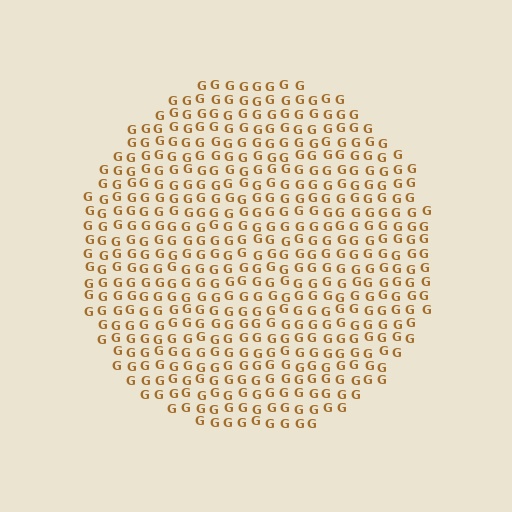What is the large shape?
The large shape is a circle.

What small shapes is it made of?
It is made of small letter G's.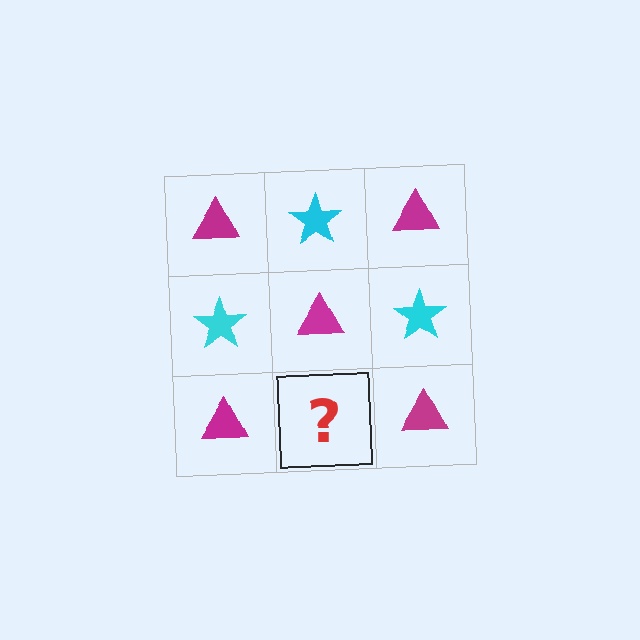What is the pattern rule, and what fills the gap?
The rule is that it alternates magenta triangle and cyan star in a checkerboard pattern. The gap should be filled with a cyan star.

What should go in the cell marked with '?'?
The missing cell should contain a cyan star.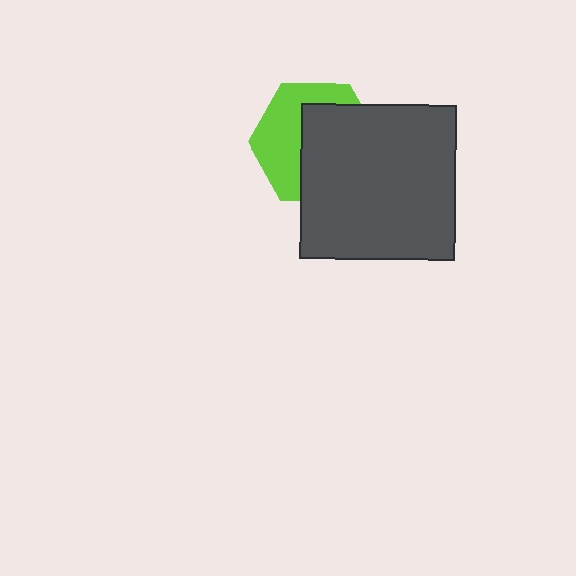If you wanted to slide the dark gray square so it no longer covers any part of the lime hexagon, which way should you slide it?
Slide it right — that is the most direct way to separate the two shapes.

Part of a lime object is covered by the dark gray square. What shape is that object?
It is a hexagon.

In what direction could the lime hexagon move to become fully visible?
The lime hexagon could move left. That would shift it out from behind the dark gray square entirely.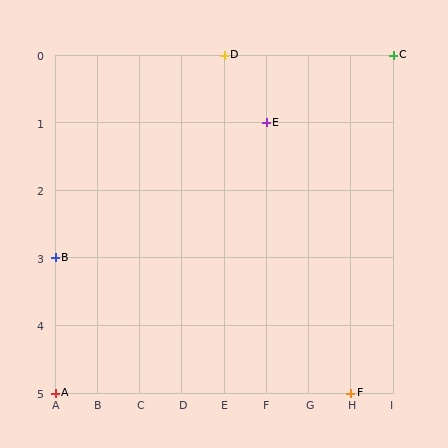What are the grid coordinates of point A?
Point A is at grid coordinates (A, 5).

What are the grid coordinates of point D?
Point D is at grid coordinates (E, 0).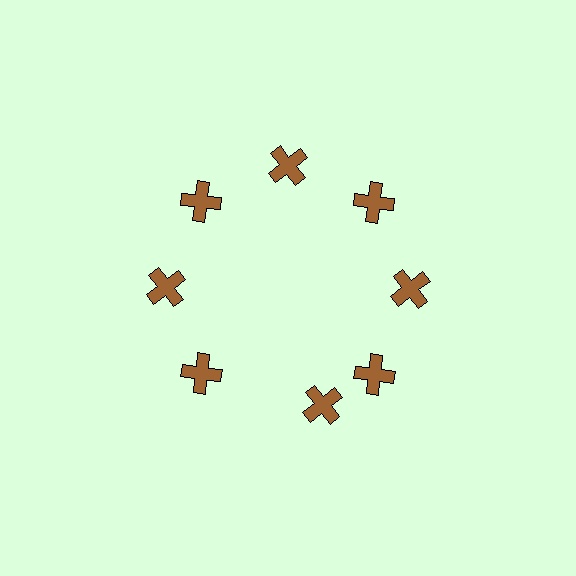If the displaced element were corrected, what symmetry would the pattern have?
It would have 8-fold rotational symmetry — the pattern would map onto itself every 45 degrees.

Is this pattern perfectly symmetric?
No. The 8 brown crosses are arranged in a ring, but one element near the 6 o'clock position is rotated out of alignment along the ring, breaking the 8-fold rotational symmetry.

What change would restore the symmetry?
The symmetry would be restored by rotating it back into even spacing with its neighbors so that all 8 crosses sit at equal angles and equal distance from the center.